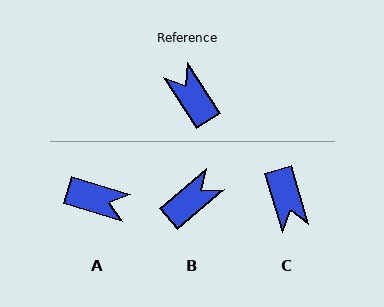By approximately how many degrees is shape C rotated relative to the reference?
Approximately 164 degrees counter-clockwise.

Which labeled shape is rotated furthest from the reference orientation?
C, about 164 degrees away.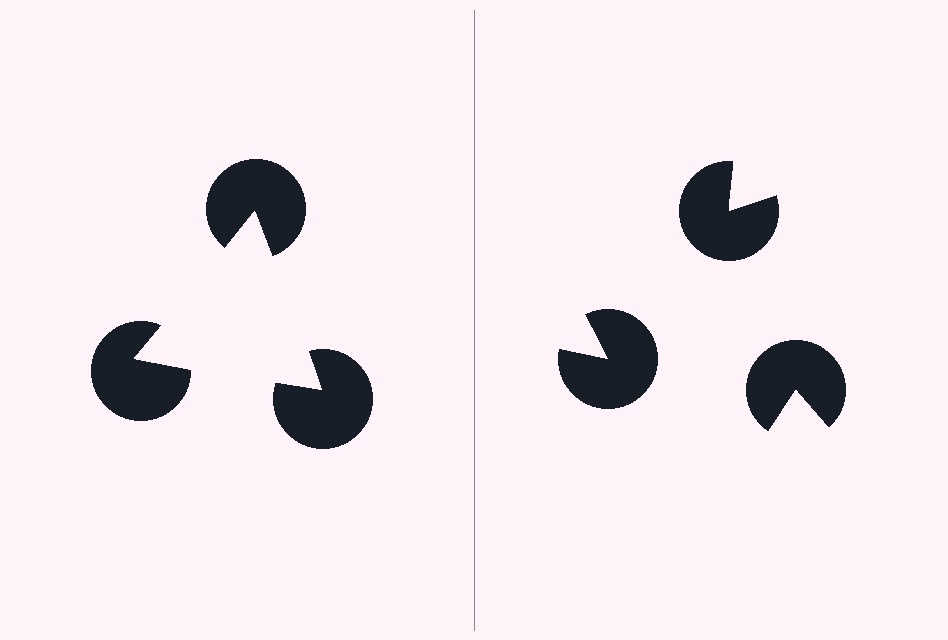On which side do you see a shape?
An illusory triangle appears on the left side. On the right side the wedge cuts are rotated, so no coherent shape forms.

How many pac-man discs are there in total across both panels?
6 — 3 on each side.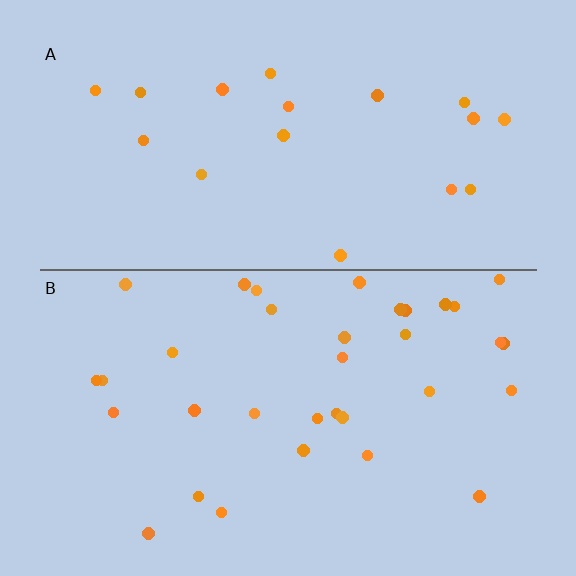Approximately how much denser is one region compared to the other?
Approximately 1.8× — region B over region A.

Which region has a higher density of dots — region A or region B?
B (the bottom).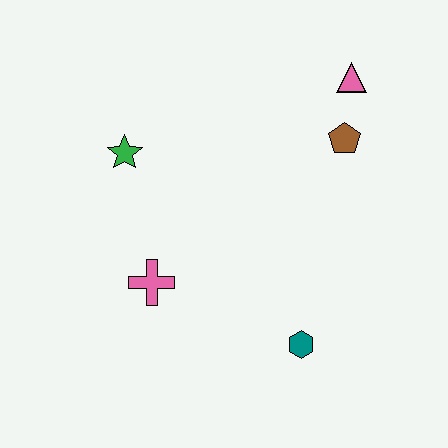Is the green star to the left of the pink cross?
Yes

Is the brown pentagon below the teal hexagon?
No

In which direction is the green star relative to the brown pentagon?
The green star is to the left of the brown pentagon.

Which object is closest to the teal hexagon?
The pink cross is closest to the teal hexagon.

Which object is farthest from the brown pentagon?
The pink cross is farthest from the brown pentagon.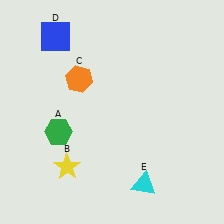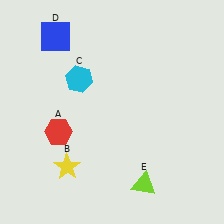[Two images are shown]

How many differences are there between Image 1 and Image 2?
There are 3 differences between the two images.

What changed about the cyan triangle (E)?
In Image 1, E is cyan. In Image 2, it changed to lime.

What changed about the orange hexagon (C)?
In Image 1, C is orange. In Image 2, it changed to cyan.